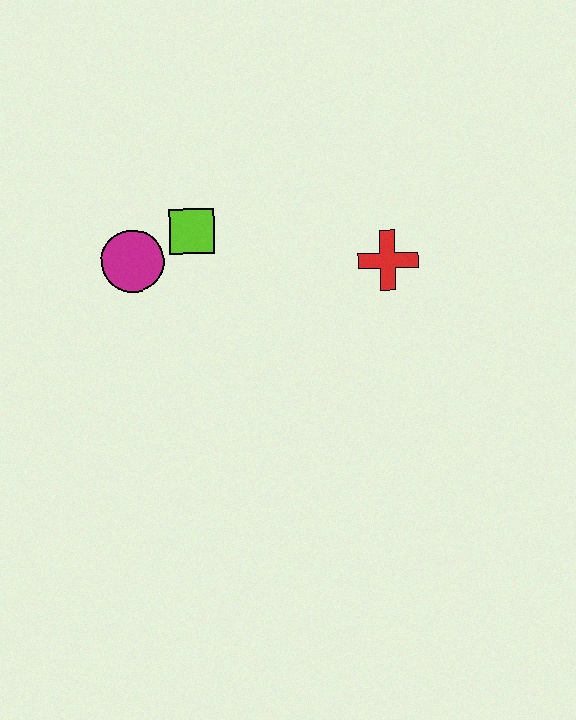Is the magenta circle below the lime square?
Yes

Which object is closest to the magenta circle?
The lime square is closest to the magenta circle.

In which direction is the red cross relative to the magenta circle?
The red cross is to the right of the magenta circle.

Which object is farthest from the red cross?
The magenta circle is farthest from the red cross.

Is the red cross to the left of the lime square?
No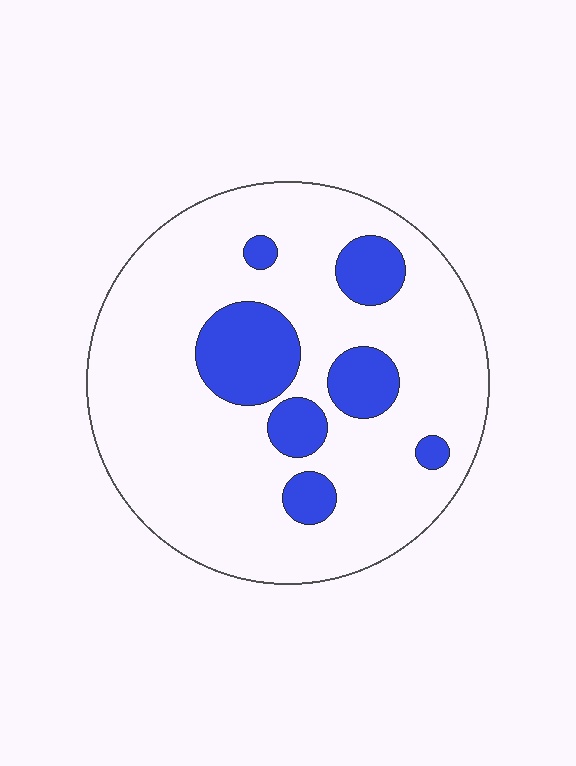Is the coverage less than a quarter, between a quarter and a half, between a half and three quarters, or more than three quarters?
Less than a quarter.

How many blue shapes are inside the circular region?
7.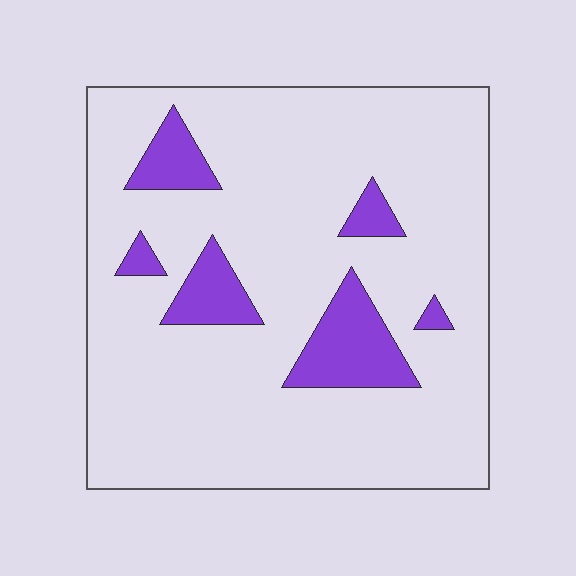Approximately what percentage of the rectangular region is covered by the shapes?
Approximately 15%.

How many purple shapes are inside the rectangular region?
6.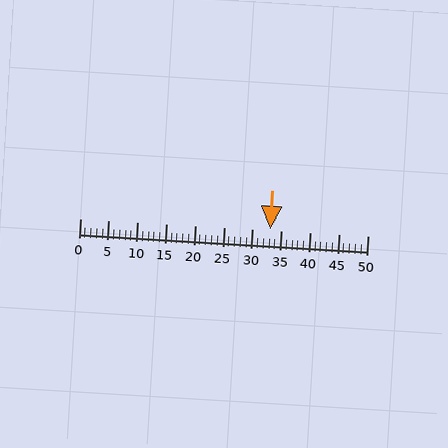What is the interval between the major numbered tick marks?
The major tick marks are spaced 5 units apart.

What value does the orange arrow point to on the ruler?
The orange arrow points to approximately 33.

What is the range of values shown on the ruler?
The ruler shows values from 0 to 50.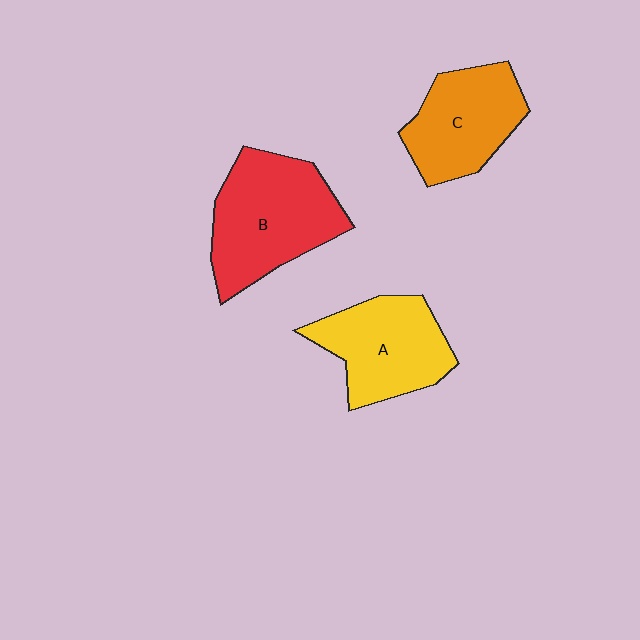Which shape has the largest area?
Shape B (red).